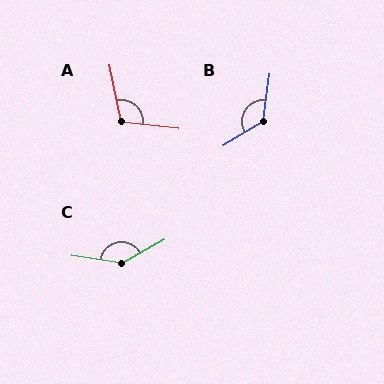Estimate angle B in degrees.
Approximately 129 degrees.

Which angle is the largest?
C, at approximately 142 degrees.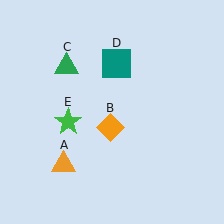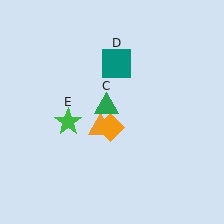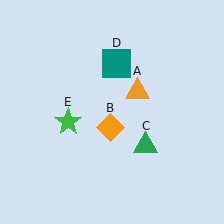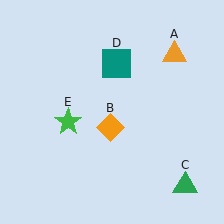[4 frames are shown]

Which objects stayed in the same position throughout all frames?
Orange diamond (object B) and teal square (object D) and green star (object E) remained stationary.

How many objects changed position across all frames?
2 objects changed position: orange triangle (object A), green triangle (object C).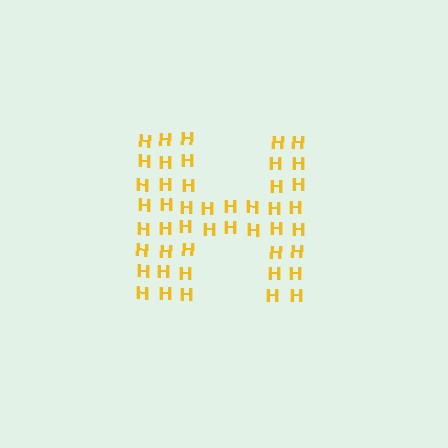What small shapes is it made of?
It is made of small letter H's.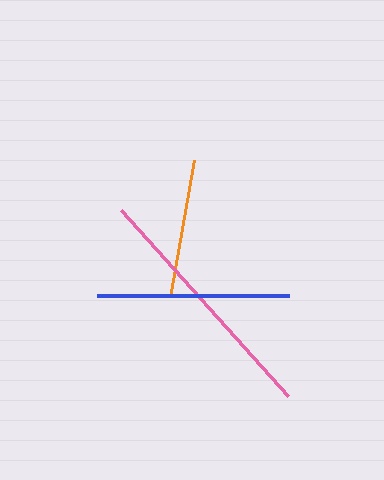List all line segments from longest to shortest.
From longest to shortest: pink, blue, orange.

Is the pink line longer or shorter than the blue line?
The pink line is longer than the blue line.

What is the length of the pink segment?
The pink segment is approximately 249 pixels long.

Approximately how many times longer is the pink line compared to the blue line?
The pink line is approximately 1.3 times the length of the blue line.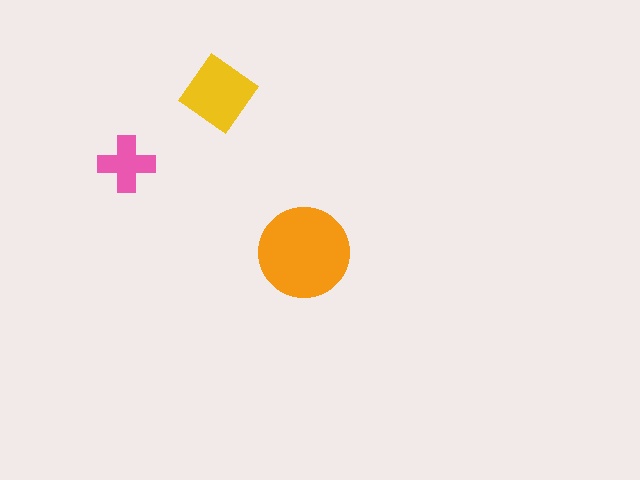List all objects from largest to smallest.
The orange circle, the yellow diamond, the pink cross.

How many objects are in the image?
There are 3 objects in the image.